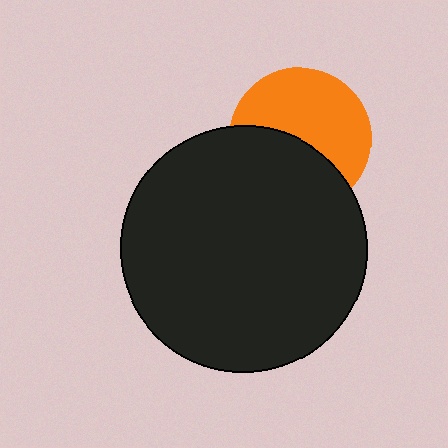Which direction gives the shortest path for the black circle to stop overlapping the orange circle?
Moving down gives the shortest separation.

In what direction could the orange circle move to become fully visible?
The orange circle could move up. That would shift it out from behind the black circle entirely.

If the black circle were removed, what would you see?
You would see the complete orange circle.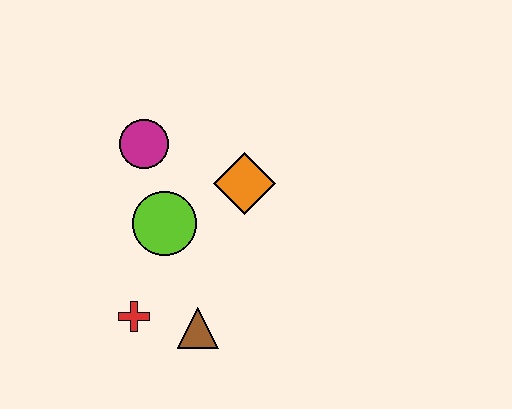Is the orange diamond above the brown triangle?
Yes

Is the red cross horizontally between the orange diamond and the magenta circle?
No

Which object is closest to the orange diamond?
The lime circle is closest to the orange diamond.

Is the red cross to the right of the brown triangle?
No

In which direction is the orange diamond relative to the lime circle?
The orange diamond is to the right of the lime circle.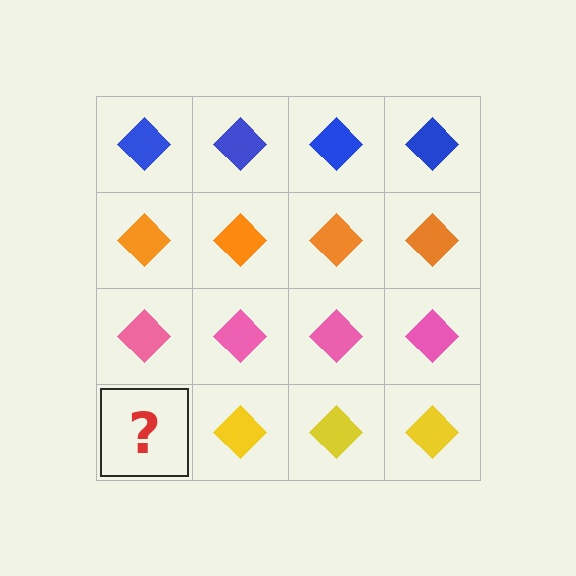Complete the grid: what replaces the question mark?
The question mark should be replaced with a yellow diamond.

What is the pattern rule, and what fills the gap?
The rule is that each row has a consistent color. The gap should be filled with a yellow diamond.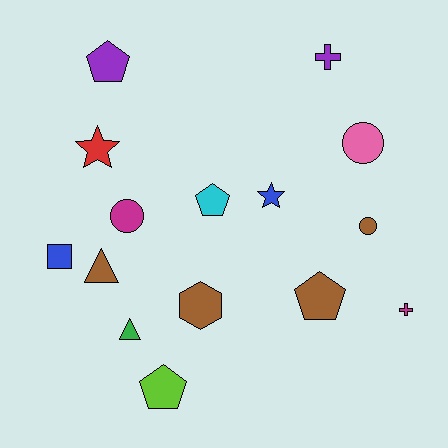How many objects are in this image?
There are 15 objects.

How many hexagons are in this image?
There is 1 hexagon.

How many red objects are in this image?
There is 1 red object.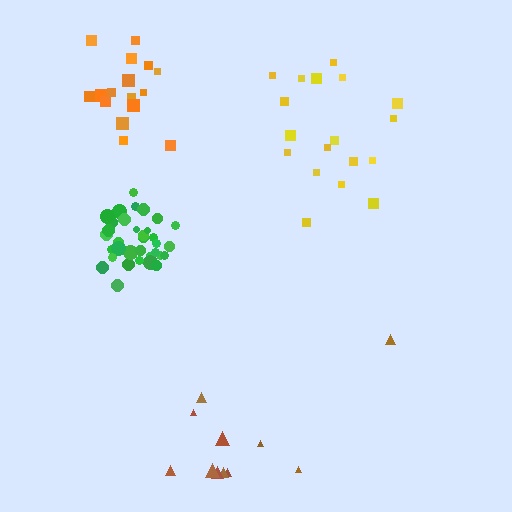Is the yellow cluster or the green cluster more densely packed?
Green.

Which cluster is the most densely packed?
Green.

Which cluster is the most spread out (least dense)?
Brown.